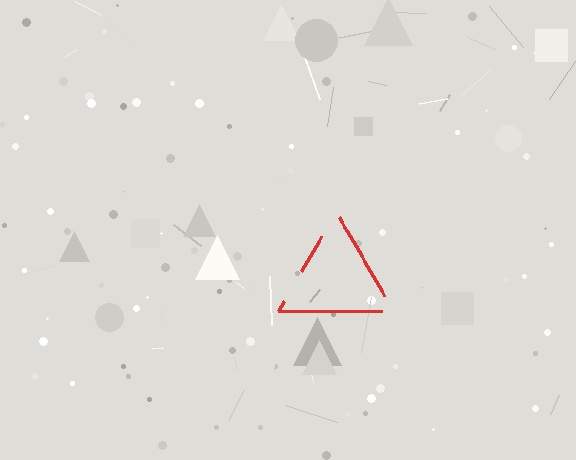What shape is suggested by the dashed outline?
The dashed outline suggests a triangle.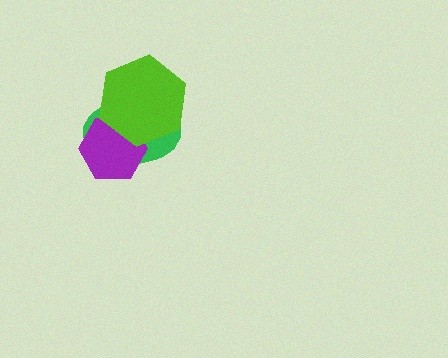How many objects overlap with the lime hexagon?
2 objects overlap with the lime hexagon.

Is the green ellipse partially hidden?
Yes, it is partially covered by another shape.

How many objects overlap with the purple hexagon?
2 objects overlap with the purple hexagon.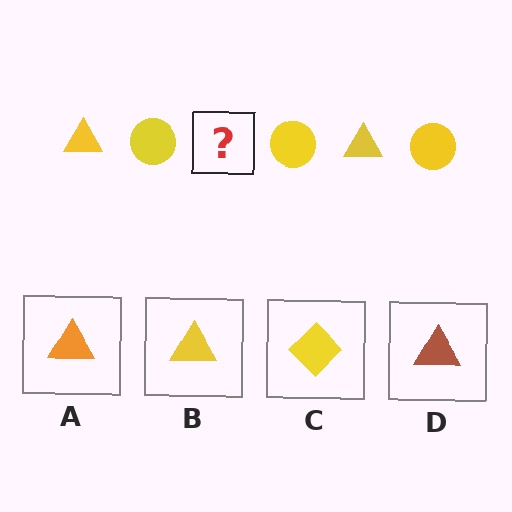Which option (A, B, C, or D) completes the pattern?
B.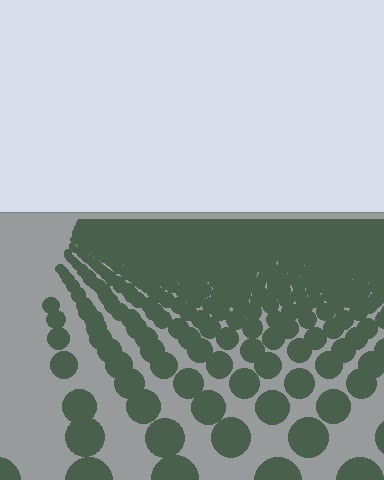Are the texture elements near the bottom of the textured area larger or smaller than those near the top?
Larger. Near the bottom, elements are closer to the viewer and appear at a bigger on-screen size.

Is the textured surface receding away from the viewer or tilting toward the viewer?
The surface is receding away from the viewer. Texture elements get smaller and denser toward the top.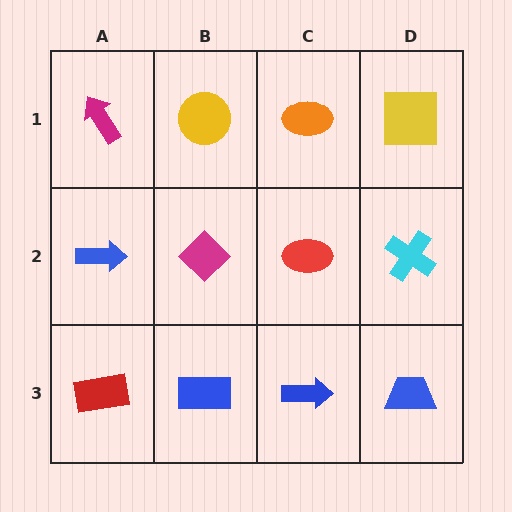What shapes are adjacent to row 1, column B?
A magenta diamond (row 2, column B), a magenta arrow (row 1, column A), an orange ellipse (row 1, column C).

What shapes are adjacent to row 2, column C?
An orange ellipse (row 1, column C), a blue arrow (row 3, column C), a magenta diamond (row 2, column B), a cyan cross (row 2, column D).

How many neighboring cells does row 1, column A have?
2.